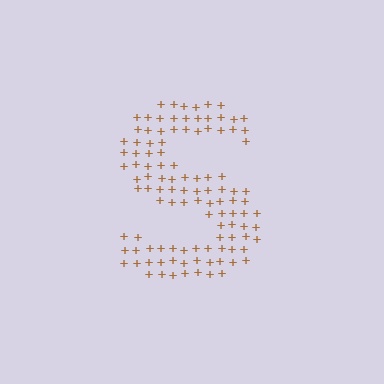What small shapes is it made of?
It is made of small plus signs.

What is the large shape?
The large shape is the letter S.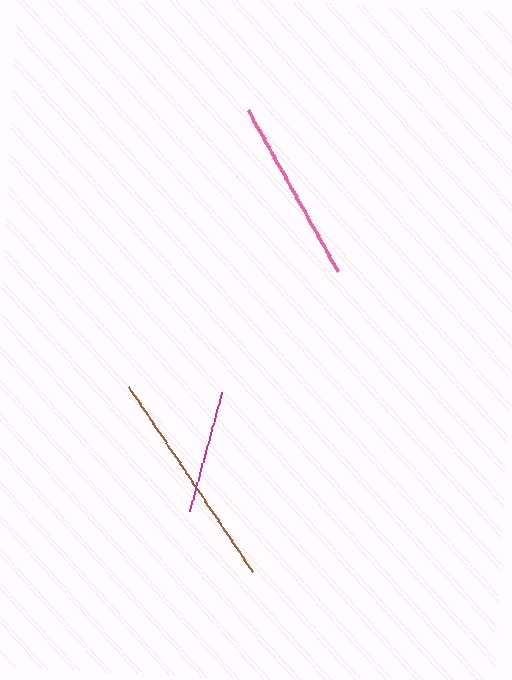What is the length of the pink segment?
The pink segment is approximately 185 pixels long.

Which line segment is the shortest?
The magenta line is the shortest at approximately 123 pixels.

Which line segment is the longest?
The brown line is the longest at approximately 222 pixels.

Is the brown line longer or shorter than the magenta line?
The brown line is longer than the magenta line.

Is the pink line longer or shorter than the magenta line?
The pink line is longer than the magenta line.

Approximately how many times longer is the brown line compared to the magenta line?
The brown line is approximately 1.8 times the length of the magenta line.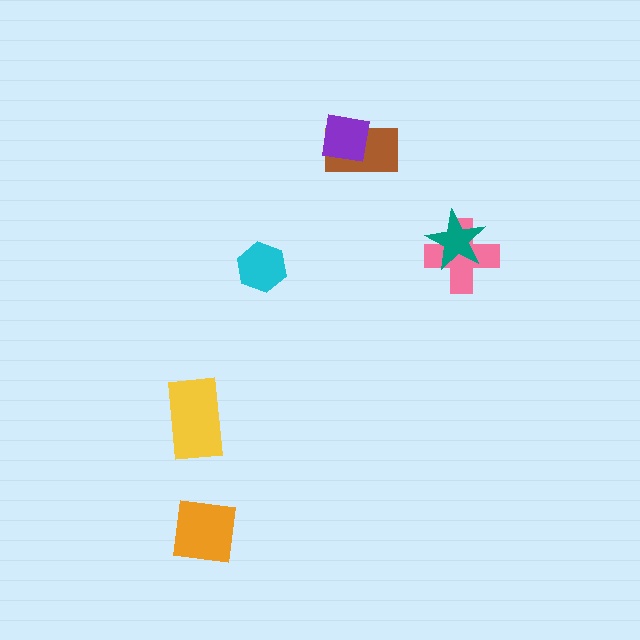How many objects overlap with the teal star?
1 object overlaps with the teal star.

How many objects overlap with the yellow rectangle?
0 objects overlap with the yellow rectangle.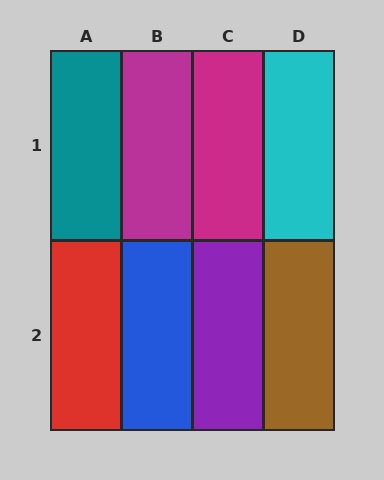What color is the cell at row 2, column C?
Purple.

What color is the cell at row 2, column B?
Blue.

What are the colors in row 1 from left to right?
Teal, magenta, magenta, cyan.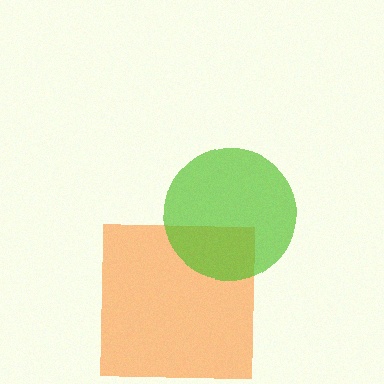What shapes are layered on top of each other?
The layered shapes are: an orange square, a lime circle.